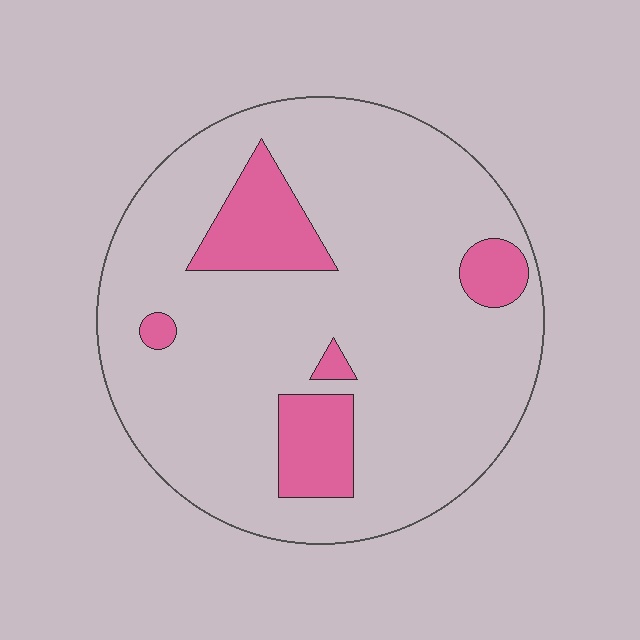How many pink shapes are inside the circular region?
5.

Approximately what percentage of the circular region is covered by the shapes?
Approximately 15%.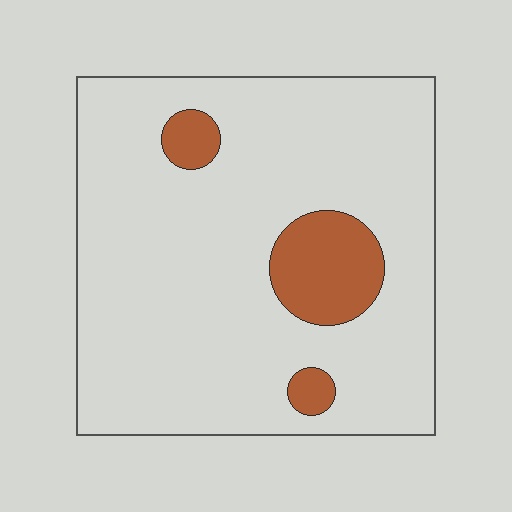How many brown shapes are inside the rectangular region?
3.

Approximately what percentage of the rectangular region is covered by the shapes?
Approximately 10%.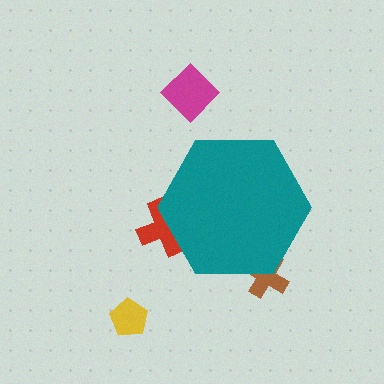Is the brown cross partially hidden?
Yes, the brown cross is partially hidden behind the teal hexagon.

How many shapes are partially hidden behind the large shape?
2 shapes are partially hidden.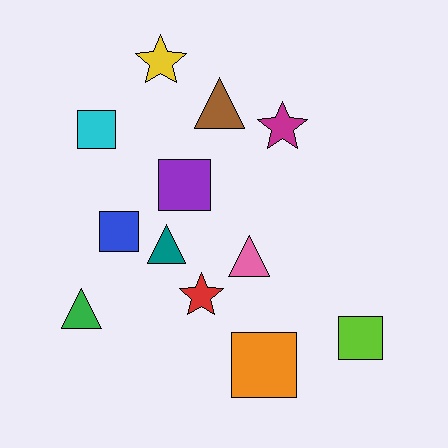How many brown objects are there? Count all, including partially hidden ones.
There is 1 brown object.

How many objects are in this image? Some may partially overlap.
There are 12 objects.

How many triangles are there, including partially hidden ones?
There are 4 triangles.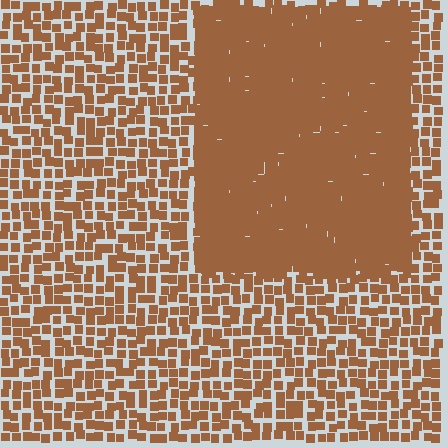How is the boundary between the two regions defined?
The boundary is defined by a change in element density (approximately 2.3x ratio). All elements are the same color, size, and shape.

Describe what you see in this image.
The image contains small brown elements arranged at two different densities. A rectangle-shaped region is visible where the elements are more densely packed than the surrounding area.